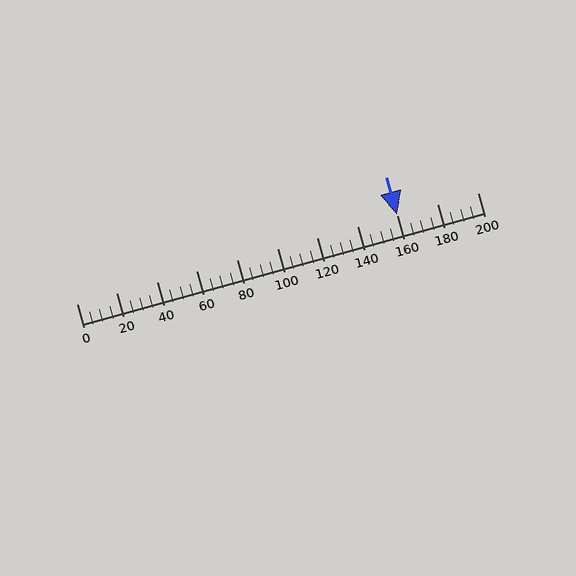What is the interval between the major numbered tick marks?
The major tick marks are spaced 20 units apart.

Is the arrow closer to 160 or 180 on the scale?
The arrow is closer to 160.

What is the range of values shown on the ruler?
The ruler shows values from 0 to 200.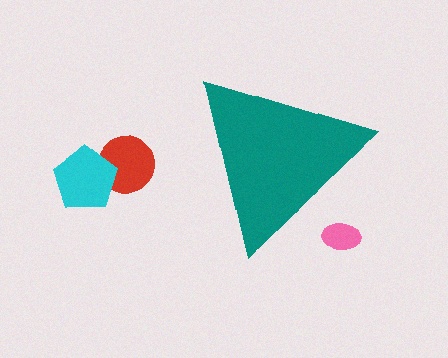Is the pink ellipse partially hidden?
Yes, the pink ellipse is partially hidden behind the teal triangle.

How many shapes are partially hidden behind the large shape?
1 shape is partially hidden.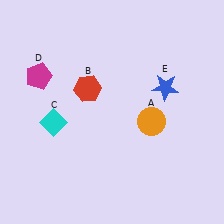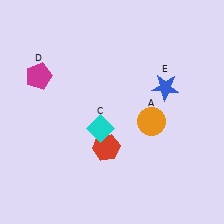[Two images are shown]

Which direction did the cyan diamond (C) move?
The cyan diamond (C) moved right.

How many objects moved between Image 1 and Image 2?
2 objects moved between the two images.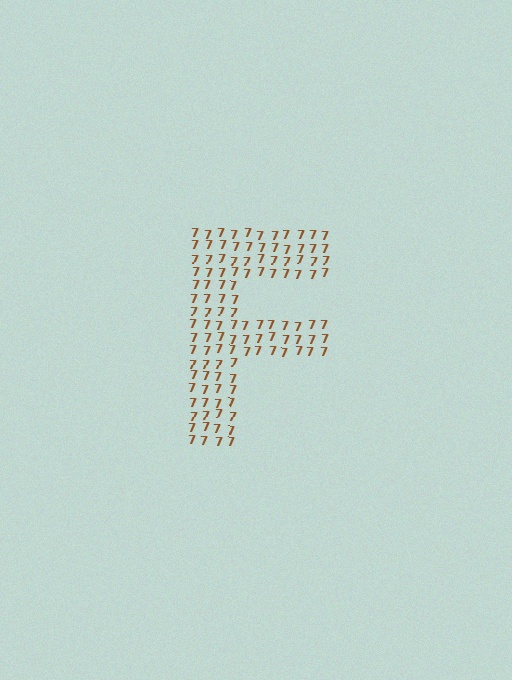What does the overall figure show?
The overall figure shows the letter F.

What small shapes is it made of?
It is made of small digit 7's.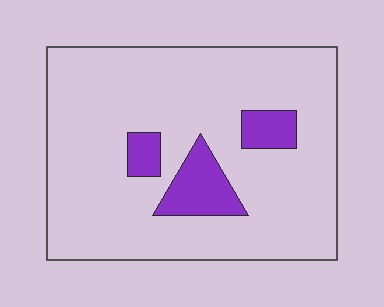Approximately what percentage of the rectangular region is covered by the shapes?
Approximately 10%.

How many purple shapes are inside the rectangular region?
3.